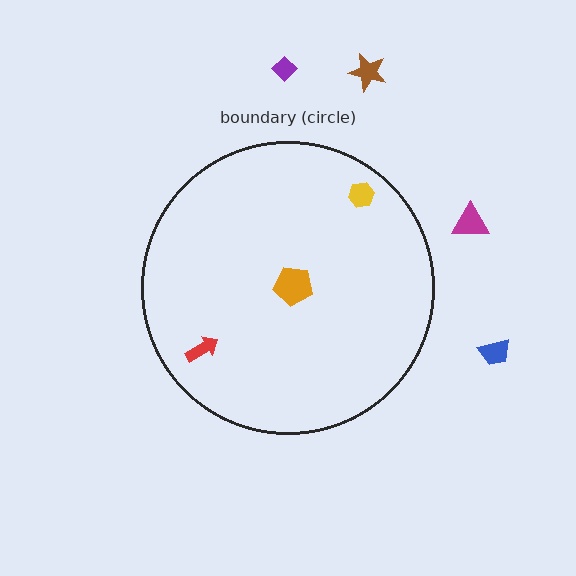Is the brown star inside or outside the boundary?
Outside.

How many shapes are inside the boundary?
3 inside, 4 outside.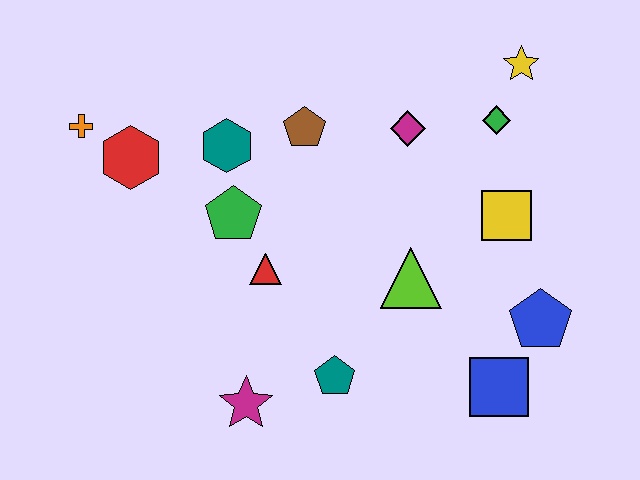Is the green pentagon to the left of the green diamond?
Yes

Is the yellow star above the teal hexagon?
Yes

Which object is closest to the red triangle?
The green pentagon is closest to the red triangle.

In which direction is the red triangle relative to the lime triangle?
The red triangle is to the left of the lime triangle.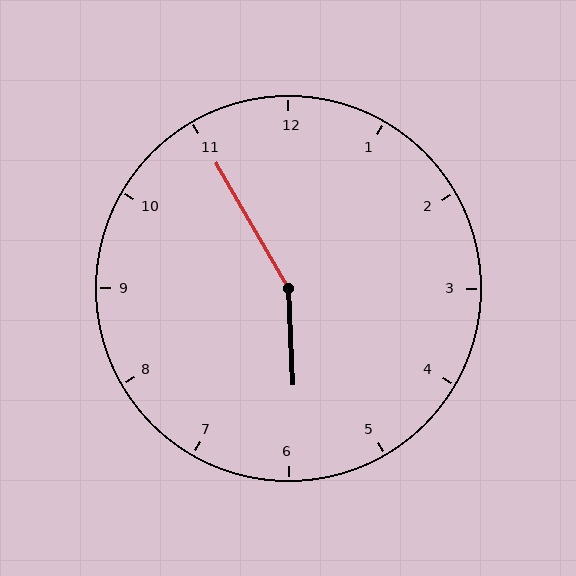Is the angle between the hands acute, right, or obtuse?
It is obtuse.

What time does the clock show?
5:55.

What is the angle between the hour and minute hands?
Approximately 152 degrees.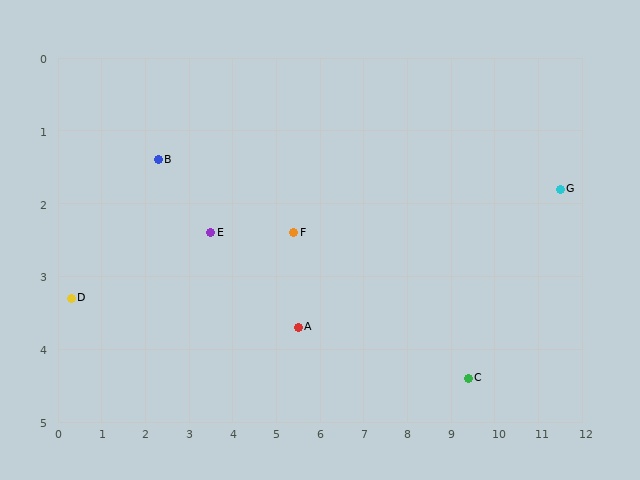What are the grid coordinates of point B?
Point B is at approximately (2.3, 1.4).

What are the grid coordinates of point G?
Point G is at approximately (11.5, 1.8).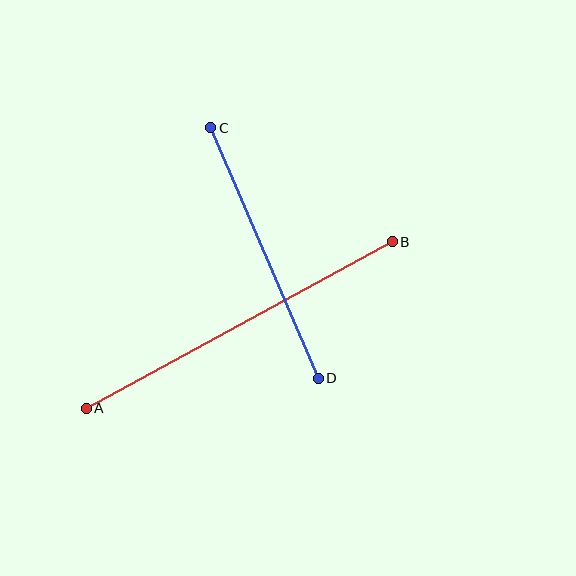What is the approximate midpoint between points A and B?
The midpoint is at approximately (239, 325) pixels.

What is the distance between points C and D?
The distance is approximately 272 pixels.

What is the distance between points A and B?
The distance is approximately 348 pixels.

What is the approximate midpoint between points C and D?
The midpoint is at approximately (265, 253) pixels.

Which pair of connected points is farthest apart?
Points A and B are farthest apart.